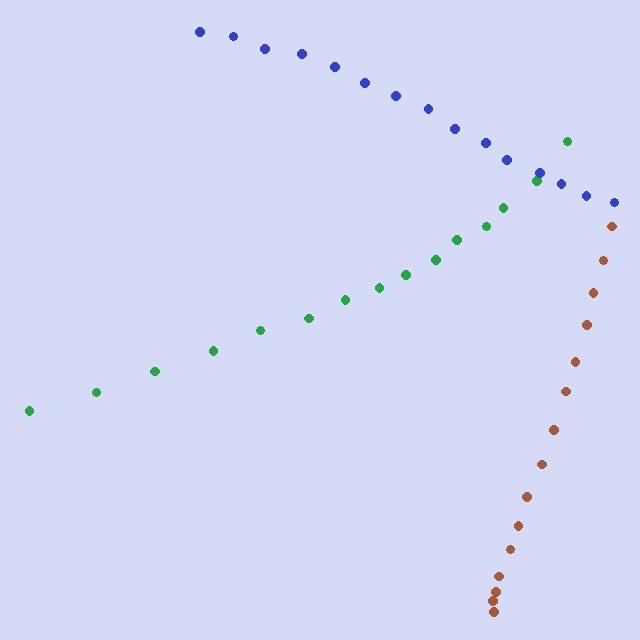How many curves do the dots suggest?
There are 3 distinct paths.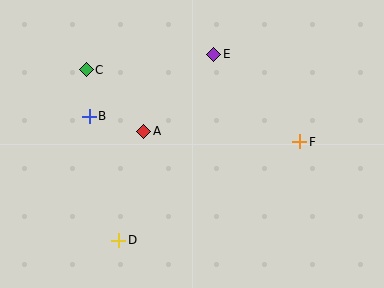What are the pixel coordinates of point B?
Point B is at (89, 116).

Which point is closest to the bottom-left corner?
Point D is closest to the bottom-left corner.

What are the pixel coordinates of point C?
Point C is at (86, 70).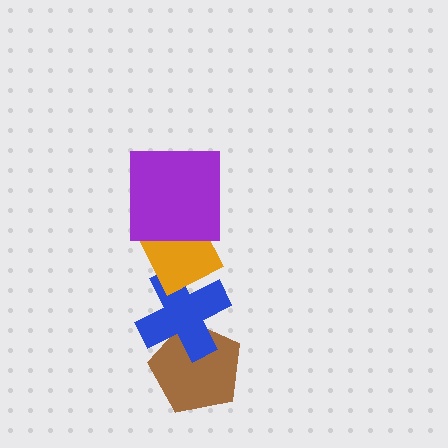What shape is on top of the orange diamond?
The purple square is on top of the orange diamond.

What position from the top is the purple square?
The purple square is 1st from the top.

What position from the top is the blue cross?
The blue cross is 3rd from the top.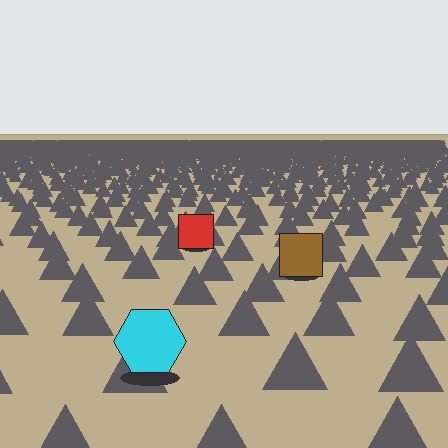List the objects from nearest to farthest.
From nearest to farthest: the cyan hexagon, the brown square, the red square.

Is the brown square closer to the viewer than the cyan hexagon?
No. The cyan hexagon is closer — you can tell from the texture gradient: the ground texture is coarser near it.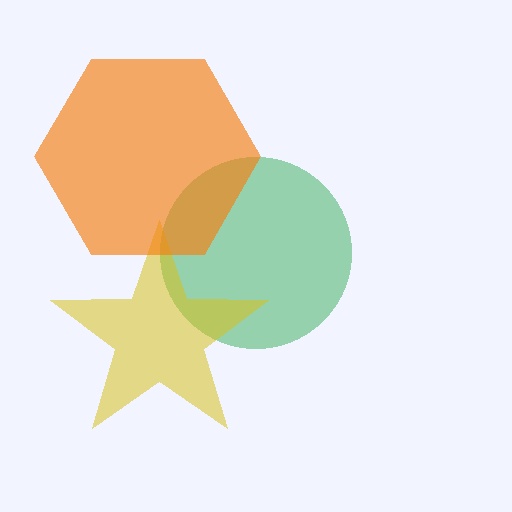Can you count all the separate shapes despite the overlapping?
Yes, there are 3 separate shapes.